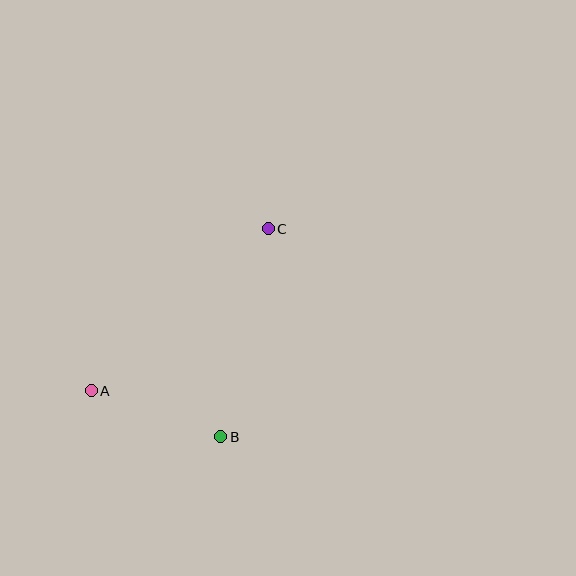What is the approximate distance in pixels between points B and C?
The distance between B and C is approximately 213 pixels.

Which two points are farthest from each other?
Points A and C are farthest from each other.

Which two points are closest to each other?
Points A and B are closest to each other.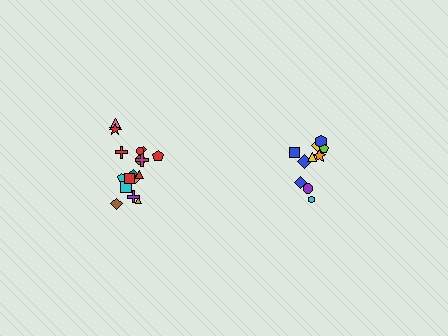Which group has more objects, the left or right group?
The left group.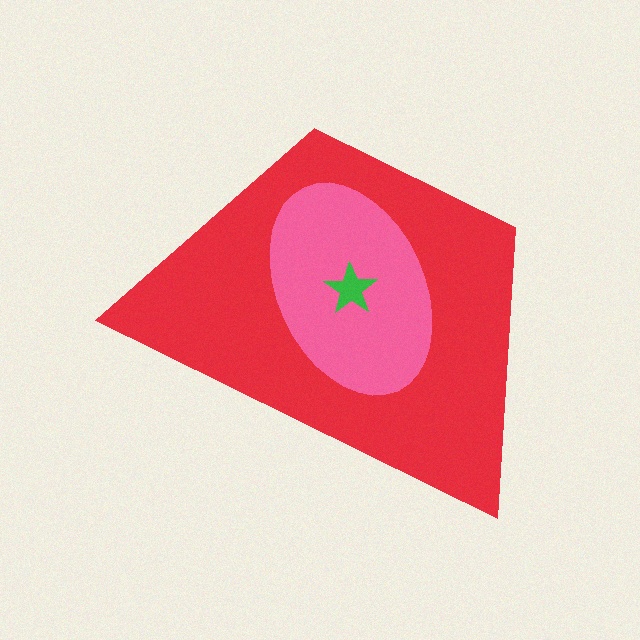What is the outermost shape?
The red trapezoid.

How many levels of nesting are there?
3.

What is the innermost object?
The green star.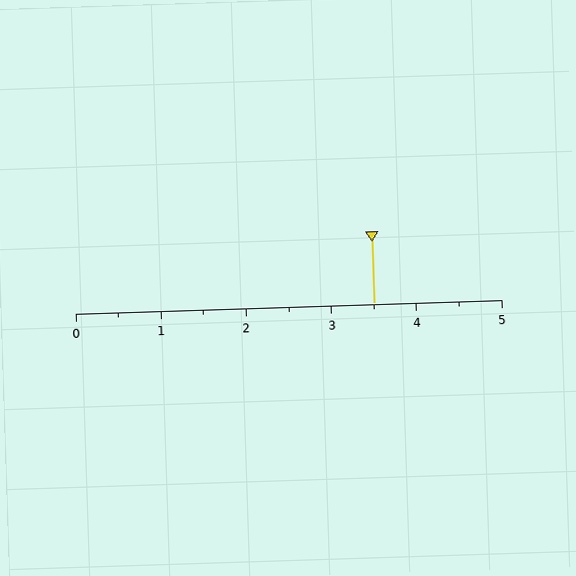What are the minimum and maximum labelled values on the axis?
The axis runs from 0 to 5.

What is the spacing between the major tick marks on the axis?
The major ticks are spaced 1 apart.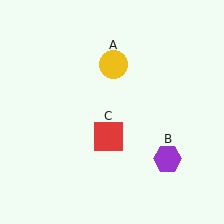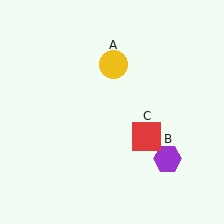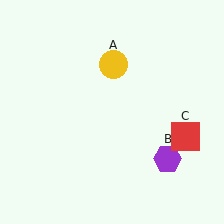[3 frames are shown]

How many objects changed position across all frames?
1 object changed position: red square (object C).